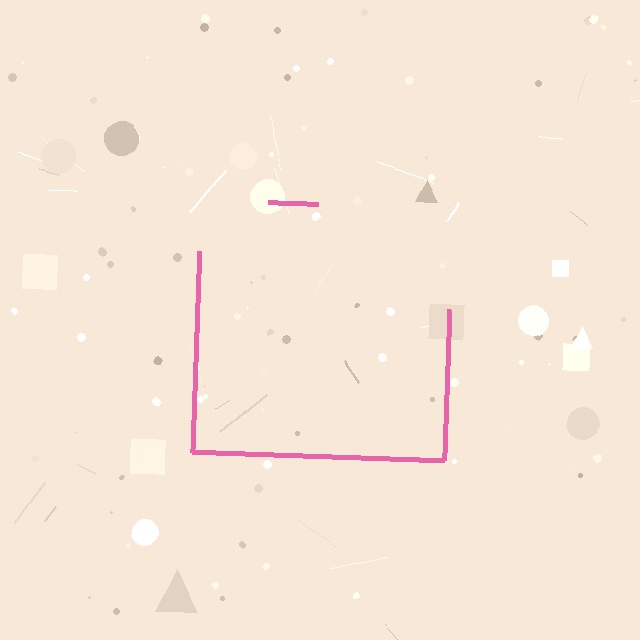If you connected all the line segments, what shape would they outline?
They would outline a square.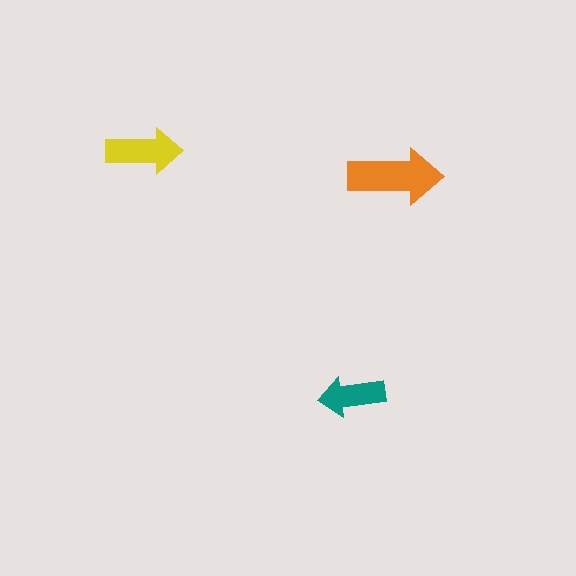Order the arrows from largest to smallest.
the orange one, the yellow one, the teal one.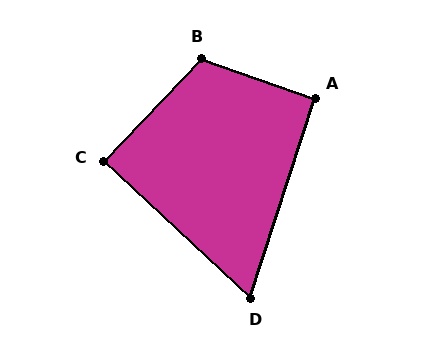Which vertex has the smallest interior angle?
D, at approximately 65 degrees.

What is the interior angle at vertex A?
Approximately 91 degrees (approximately right).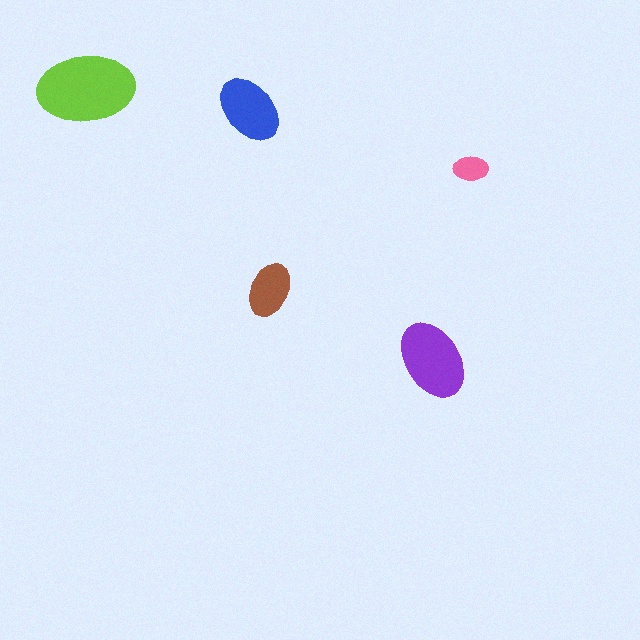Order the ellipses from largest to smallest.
the lime one, the purple one, the blue one, the brown one, the pink one.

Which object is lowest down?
The purple ellipse is bottommost.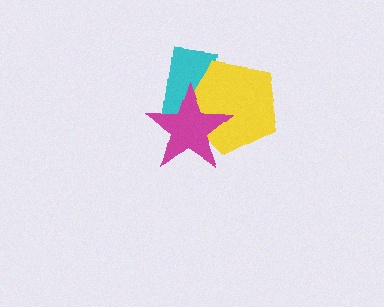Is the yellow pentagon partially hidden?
Yes, it is partially covered by another shape.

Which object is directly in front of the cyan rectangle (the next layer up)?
The yellow pentagon is directly in front of the cyan rectangle.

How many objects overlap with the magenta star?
2 objects overlap with the magenta star.